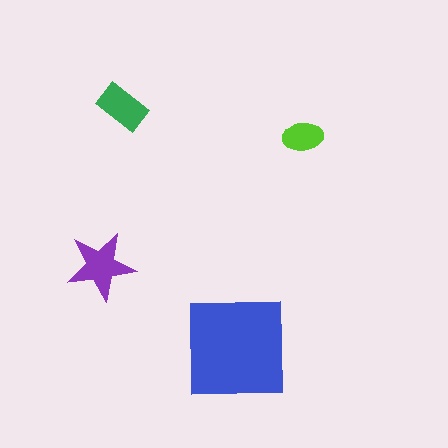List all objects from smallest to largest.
The lime ellipse, the green rectangle, the purple star, the blue square.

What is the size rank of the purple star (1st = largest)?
2nd.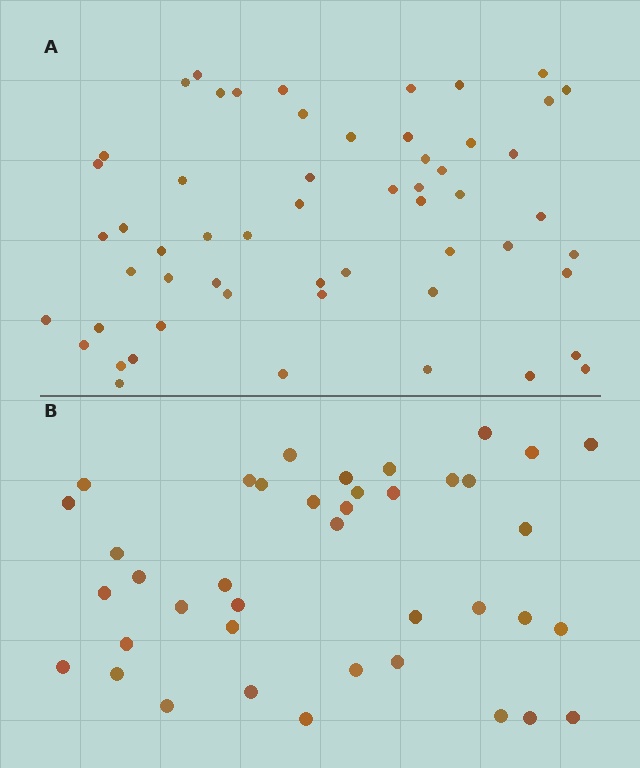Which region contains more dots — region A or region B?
Region A (the top region) has more dots.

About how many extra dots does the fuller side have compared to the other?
Region A has approximately 15 more dots than region B.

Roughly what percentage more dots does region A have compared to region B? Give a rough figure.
About 40% more.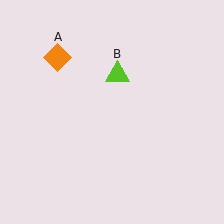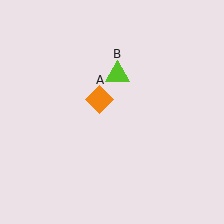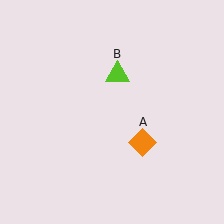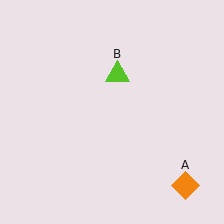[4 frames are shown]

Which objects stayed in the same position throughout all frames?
Lime triangle (object B) remained stationary.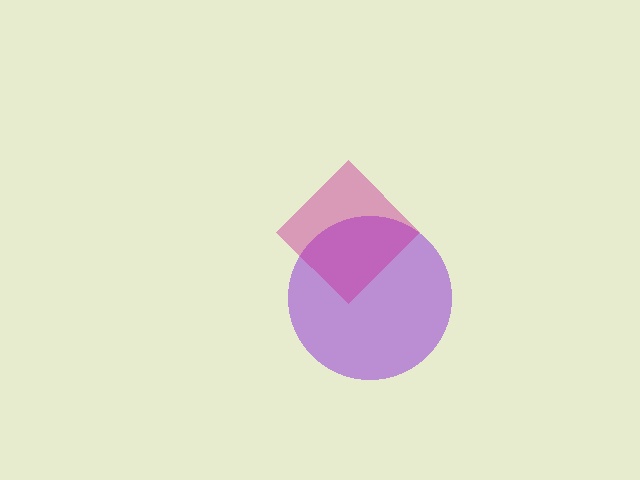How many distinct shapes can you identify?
There are 2 distinct shapes: a purple circle, a magenta diamond.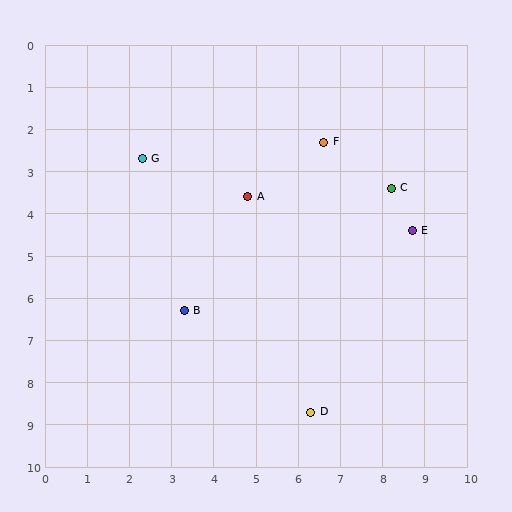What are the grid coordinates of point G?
Point G is at approximately (2.3, 2.7).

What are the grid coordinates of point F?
Point F is at approximately (6.6, 2.3).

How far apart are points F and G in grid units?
Points F and G are about 4.3 grid units apart.